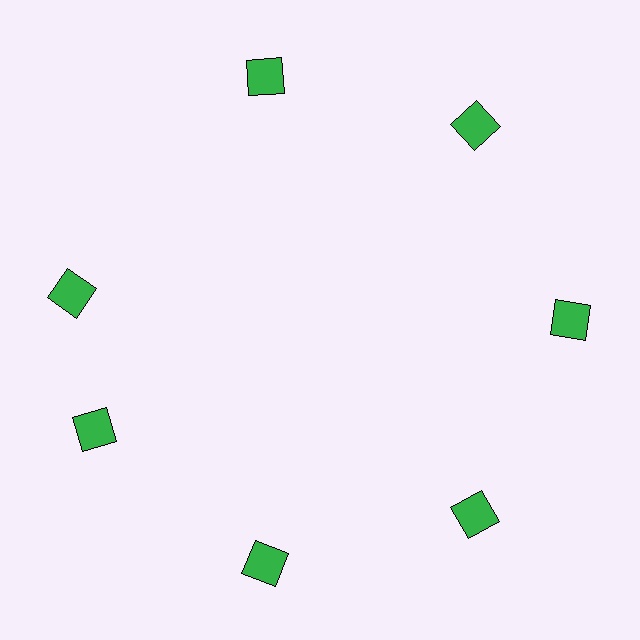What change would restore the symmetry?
The symmetry would be restored by rotating it back into even spacing with its neighbors so that all 7 squares sit at equal angles and equal distance from the center.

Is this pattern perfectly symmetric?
No. The 7 green squares are arranged in a ring, but one element near the 10 o'clock position is rotated out of alignment along the ring, breaking the 7-fold rotational symmetry.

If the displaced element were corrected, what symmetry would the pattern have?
It would have 7-fold rotational symmetry — the pattern would map onto itself every 51 degrees.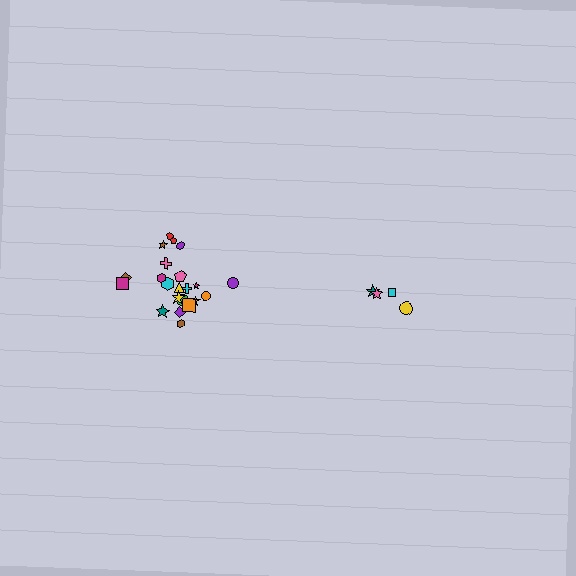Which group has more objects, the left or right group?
The left group.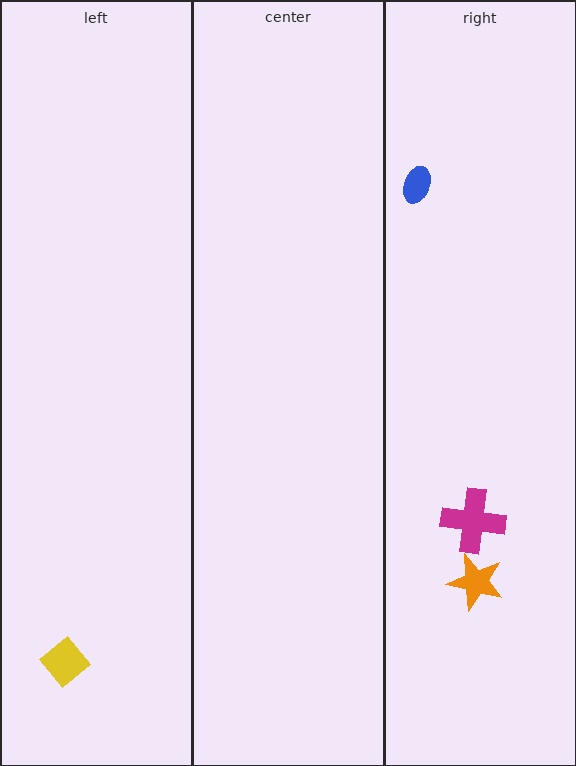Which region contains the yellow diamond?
The left region.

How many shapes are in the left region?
1.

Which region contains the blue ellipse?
The right region.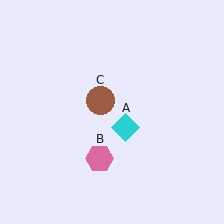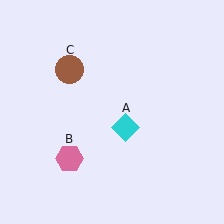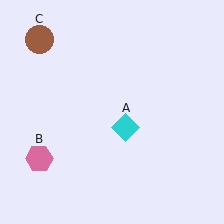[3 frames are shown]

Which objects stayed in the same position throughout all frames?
Cyan diamond (object A) remained stationary.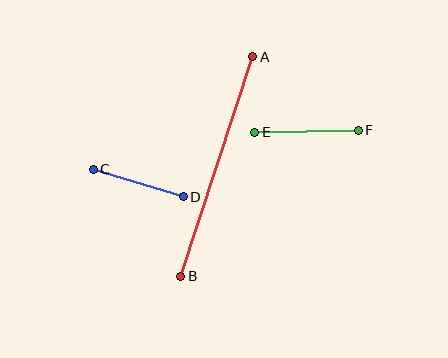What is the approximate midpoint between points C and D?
The midpoint is at approximately (138, 183) pixels.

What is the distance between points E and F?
The distance is approximately 103 pixels.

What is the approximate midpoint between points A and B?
The midpoint is at approximately (217, 167) pixels.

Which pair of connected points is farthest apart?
Points A and B are farthest apart.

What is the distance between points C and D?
The distance is approximately 94 pixels.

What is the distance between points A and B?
The distance is approximately 231 pixels.